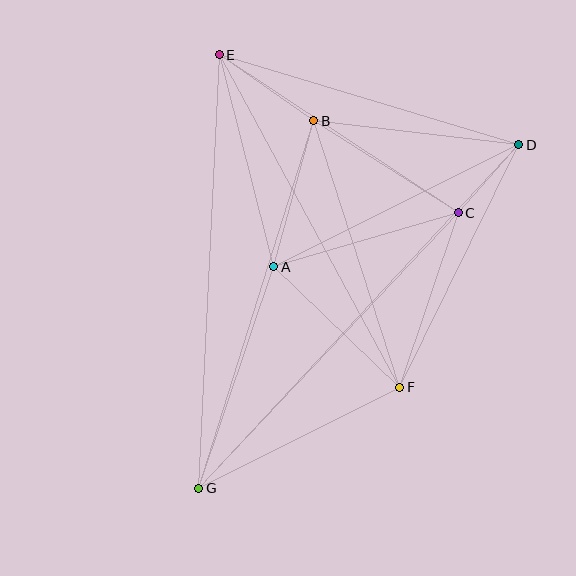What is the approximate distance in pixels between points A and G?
The distance between A and G is approximately 234 pixels.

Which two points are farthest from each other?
Points D and G are farthest from each other.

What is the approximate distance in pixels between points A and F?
The distance between A and F is approximately 175 pixels.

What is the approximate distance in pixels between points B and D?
The distance between B and D is approximately 206 pixels.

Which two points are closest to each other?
Points C and D are closest to each other.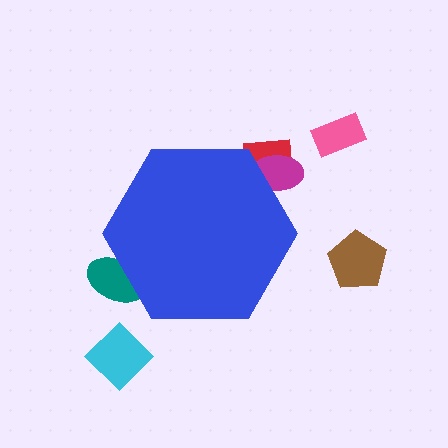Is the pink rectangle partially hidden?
No, the pink rectangle is fully visible.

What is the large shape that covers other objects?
A blue hexagon.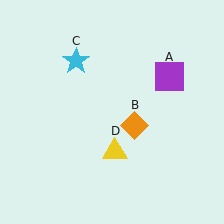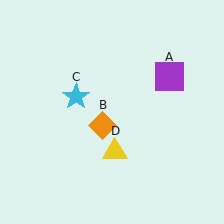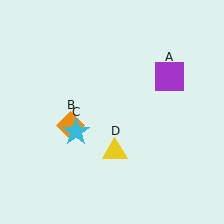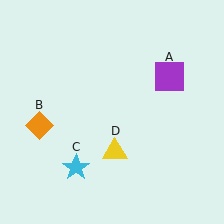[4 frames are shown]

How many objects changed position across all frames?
2 objects changed position: orange diamond (object B), cyan star (object C).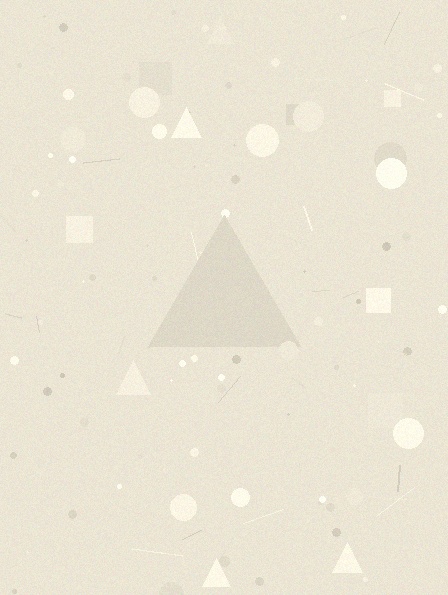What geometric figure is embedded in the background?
A triangle is embedded in the background.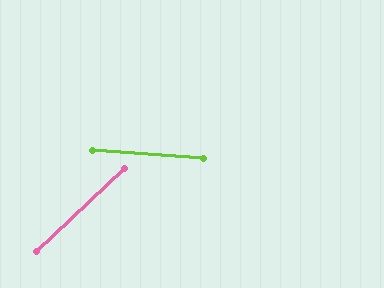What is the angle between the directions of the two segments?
Approximately 47 degrees.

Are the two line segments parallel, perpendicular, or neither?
Neither parallel nor perpendicular — they differ by about 47°.